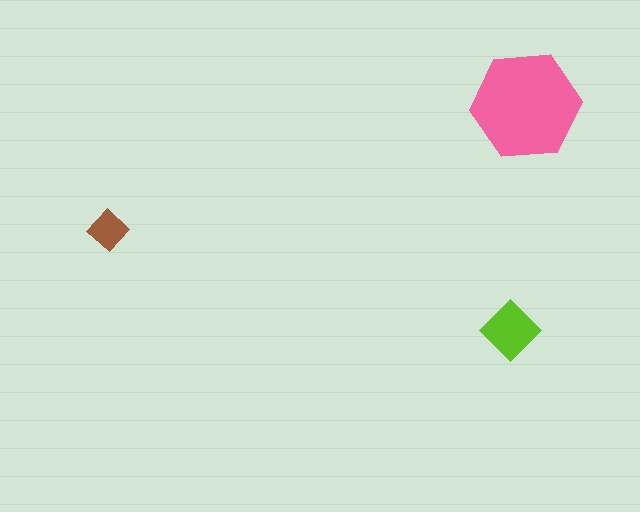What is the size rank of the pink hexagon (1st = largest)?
1st.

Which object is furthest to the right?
The pink hexagon is rightmost.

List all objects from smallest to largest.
The brown diamond, the lime diamond, the pink hexagon.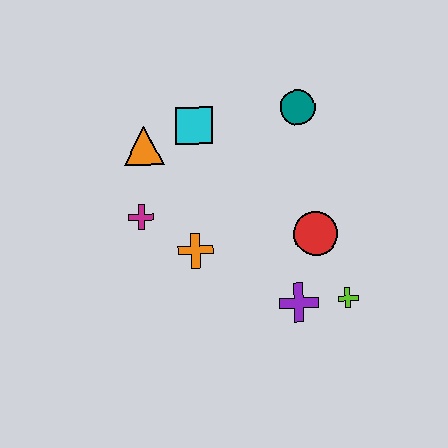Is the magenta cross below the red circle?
No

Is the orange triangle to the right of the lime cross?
No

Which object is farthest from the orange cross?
The teal circle is farthest from the orange cross.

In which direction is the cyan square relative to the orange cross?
The cyan square is above the orange cross.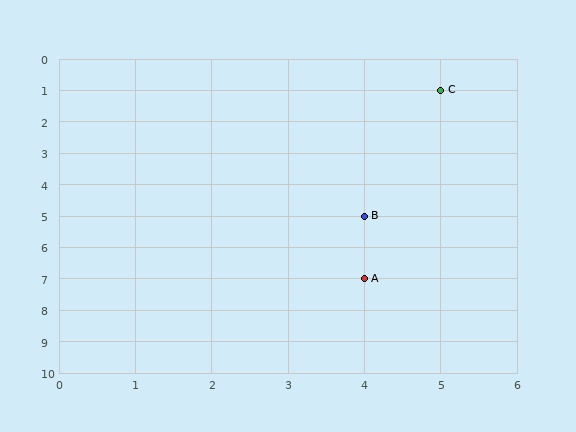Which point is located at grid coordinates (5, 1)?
Point C is at (5, 1).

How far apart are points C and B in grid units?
Points C and B are 1 column and 4 rows apart (about 4.1 grid units diagonally).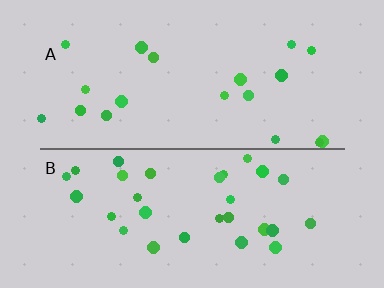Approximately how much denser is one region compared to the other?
Approximately 1.6× — region B over region A.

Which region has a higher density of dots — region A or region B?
B (the bottom).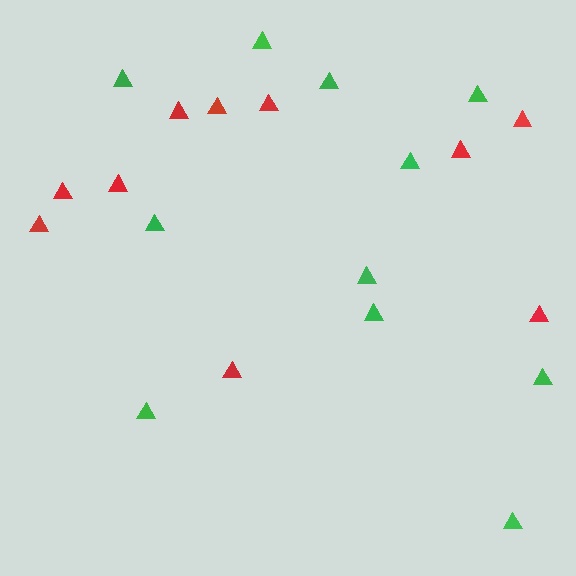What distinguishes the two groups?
There are 2 groups: one group of green triangles (11) and one group of red triangles (10).